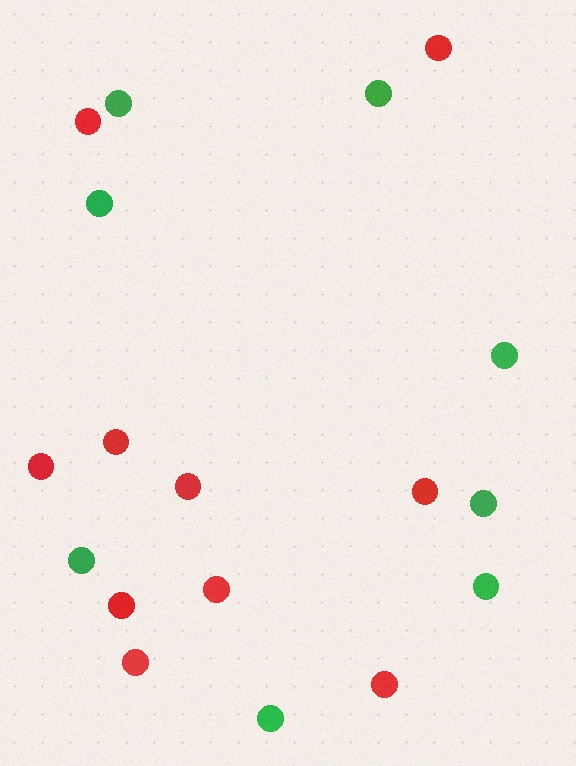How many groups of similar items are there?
There are 2 groups: one group of red circles (10) and one group of green circles (8).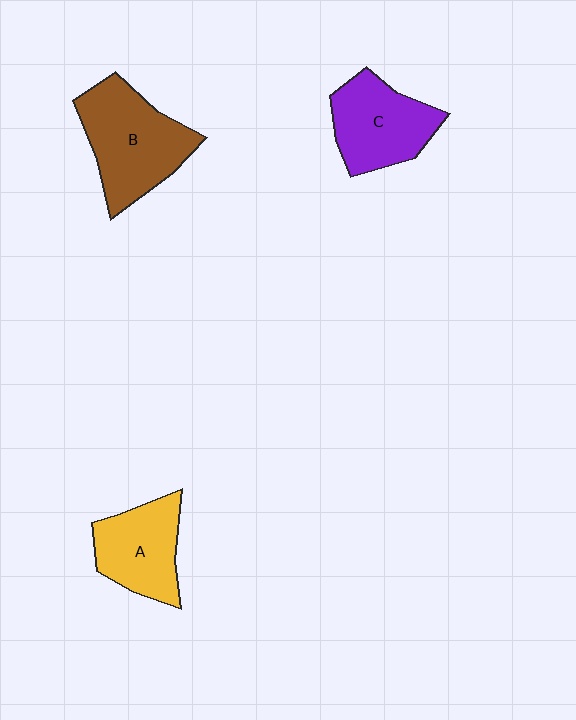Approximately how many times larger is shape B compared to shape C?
Approximately 1.2 times.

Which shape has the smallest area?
Shape A (yellow).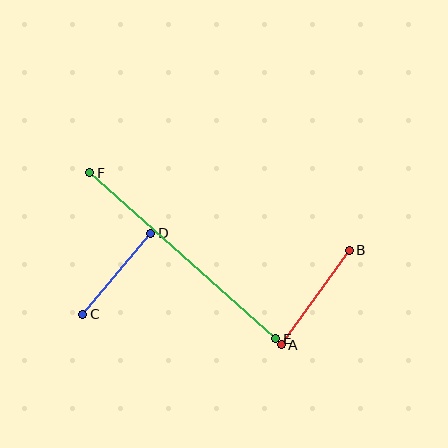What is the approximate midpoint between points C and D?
The midpoint is at approximately (117, 274) pixels.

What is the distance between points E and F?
The distance is approximately 249 pixels.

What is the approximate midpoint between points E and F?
The midpoint is at approximately (183, 256) pixels.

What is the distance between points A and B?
The distance is approximately 116 pixels.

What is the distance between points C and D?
The distance is approximately 106 pixels.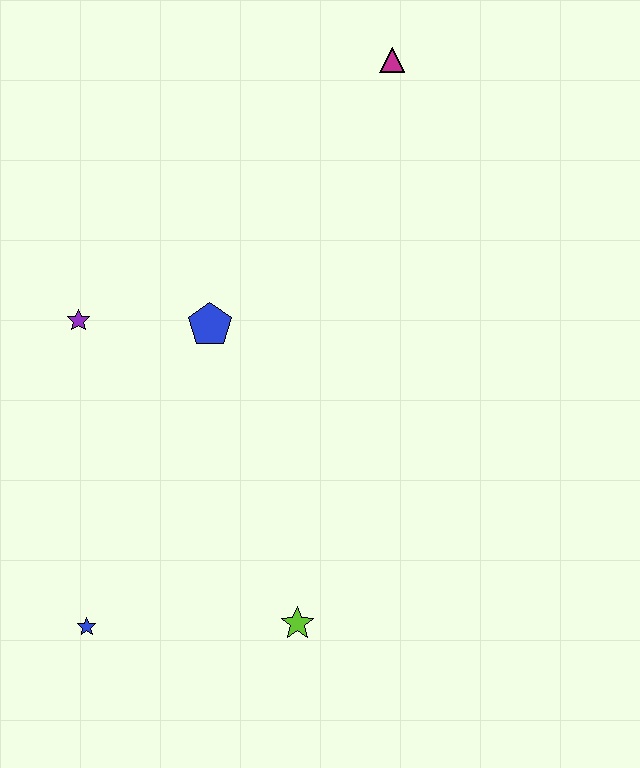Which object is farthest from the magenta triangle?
The blue star is farthest from the magenta triangle.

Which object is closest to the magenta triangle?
The blue pentagon is closest to the magenta triangle.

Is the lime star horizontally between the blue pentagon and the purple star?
No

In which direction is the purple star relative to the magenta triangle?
The purple star is to the left of the magenta triangle.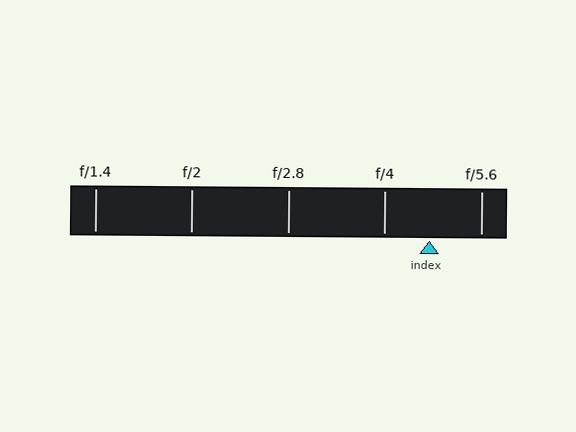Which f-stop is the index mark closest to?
The index mark is closest to f/4.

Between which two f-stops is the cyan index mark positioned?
The index mark is between f/4 and f/5.6.